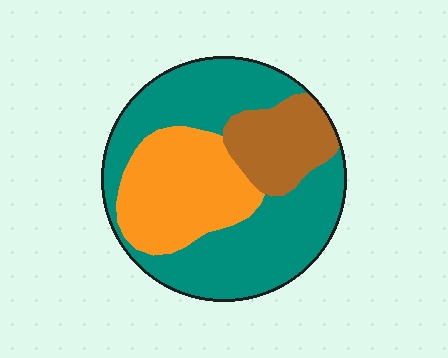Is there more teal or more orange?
Teal.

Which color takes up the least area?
Brown, at roughly 15%.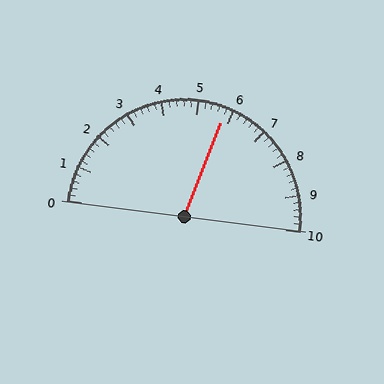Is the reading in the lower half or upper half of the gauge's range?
The reading is in the upper half of the range (0 to 10).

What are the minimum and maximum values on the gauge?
The gauge ranges from 0 to 10.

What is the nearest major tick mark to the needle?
The nearest major tick mark is 6.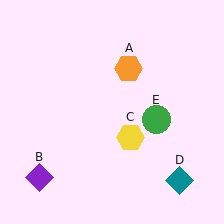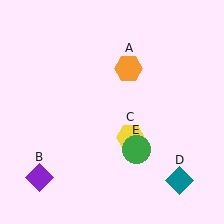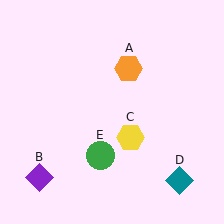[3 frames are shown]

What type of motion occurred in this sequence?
The green circle (object E) rotated clockwise around the center of the scene.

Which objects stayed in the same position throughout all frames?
Orange hexagon (object A) and purple diamond (object B) and yellow hexagon (object C) and teal diamond (object D) remained stationary.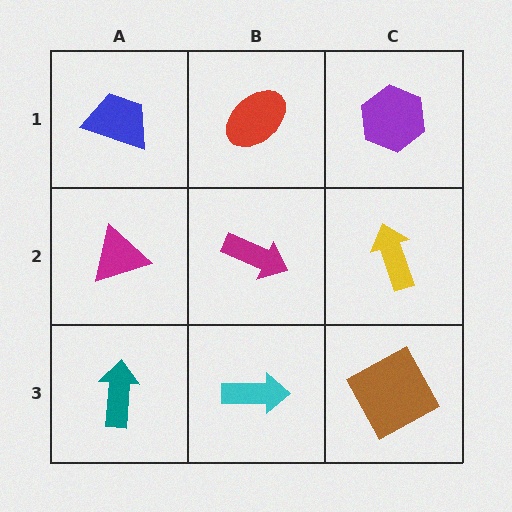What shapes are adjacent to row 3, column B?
A magenta arrow (row 2, column B), a teal arrow (row 3, column A), a brown square (row 3, column C).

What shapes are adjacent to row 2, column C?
A purple hexagon (row 1, column C), a brown square (row 3, column C), a magenta arrow (row 2, column B).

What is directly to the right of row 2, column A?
A magenta arrow.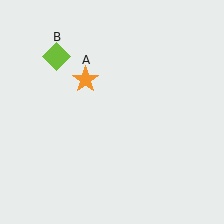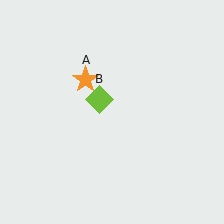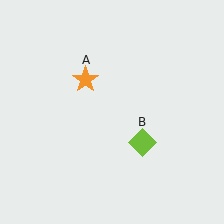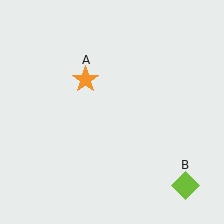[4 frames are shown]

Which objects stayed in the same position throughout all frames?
Orange star (object A) remained stationary.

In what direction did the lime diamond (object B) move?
The lime diamond (object B) moved down and to the right.